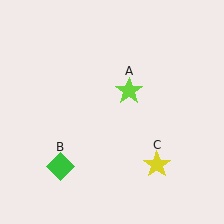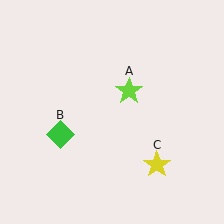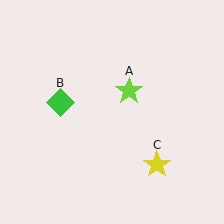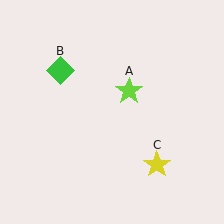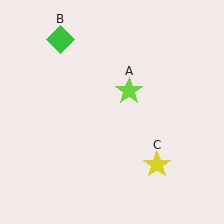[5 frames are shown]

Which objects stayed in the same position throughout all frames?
Lime star (object A) and yellow star (object C) remained stationary.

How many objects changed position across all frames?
1 object changed position: green diamond (object B).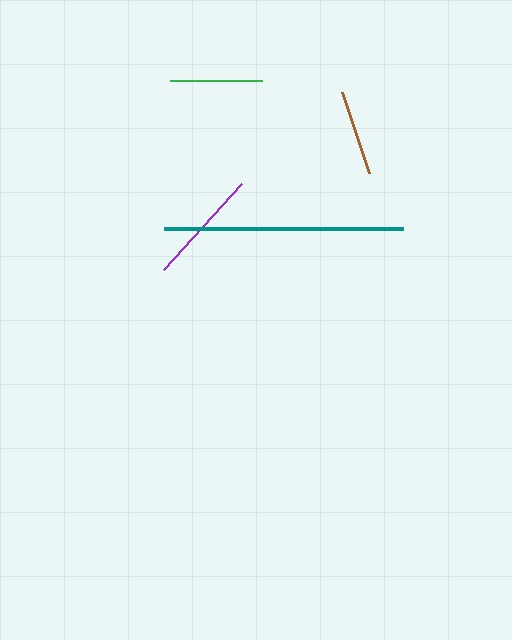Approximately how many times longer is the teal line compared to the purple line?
The teal line is approximately 2.1 times the length of the purple line.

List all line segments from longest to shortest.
From longest to shortest: teal, purple, green, brown.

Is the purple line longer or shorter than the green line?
The purple line is longer than the green line.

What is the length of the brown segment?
The brown segment is approximately 85 pixels long.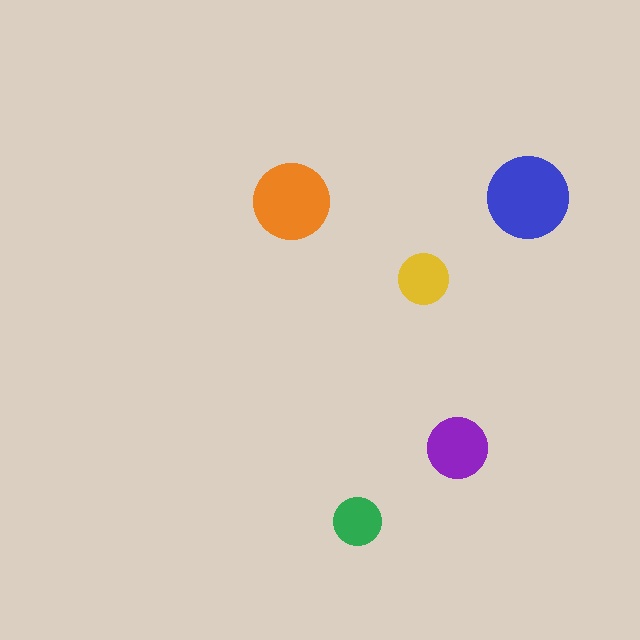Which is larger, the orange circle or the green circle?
The orange one.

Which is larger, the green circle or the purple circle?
The purple one.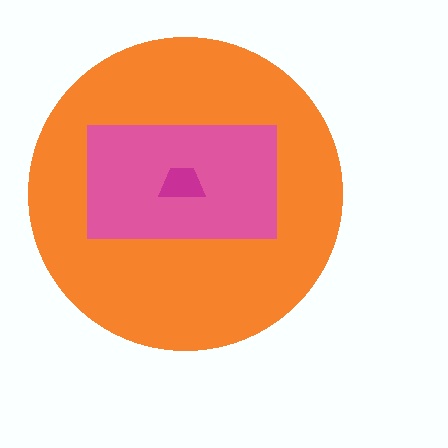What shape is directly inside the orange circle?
The pink rectangle.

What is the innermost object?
The magenta trapezoid.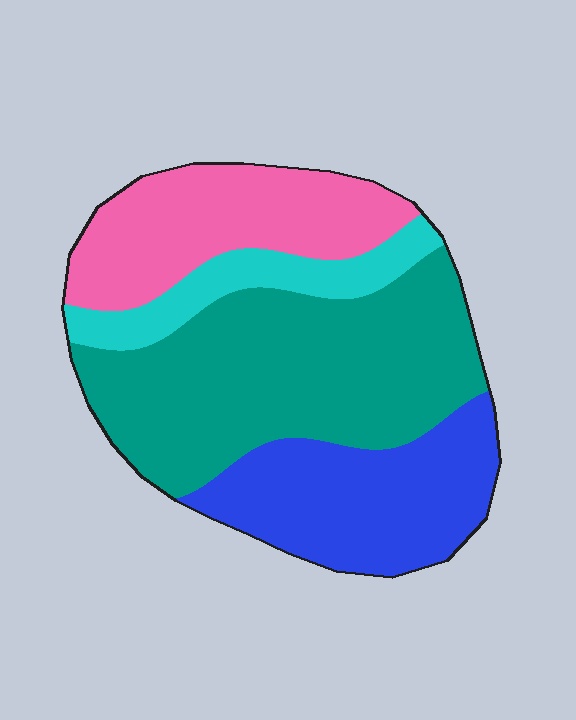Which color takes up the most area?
Teal, at roughly 40%.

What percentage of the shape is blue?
Blue takes up about one quarter (1/4) of the shape.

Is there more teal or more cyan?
Teal.